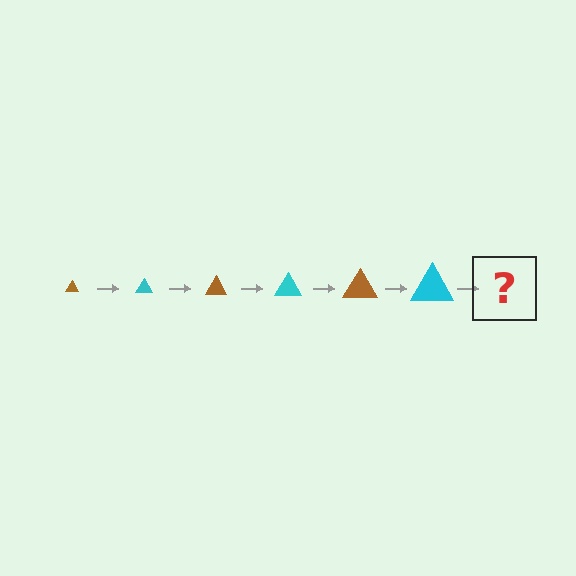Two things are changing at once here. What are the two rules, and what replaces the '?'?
The two rules are that the triangle grows larger each step and the color cycles through brown and cyan. The '?' should be a brown triangle, larger than the previous one.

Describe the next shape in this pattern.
It should be a brown triangle, larger than the previous one.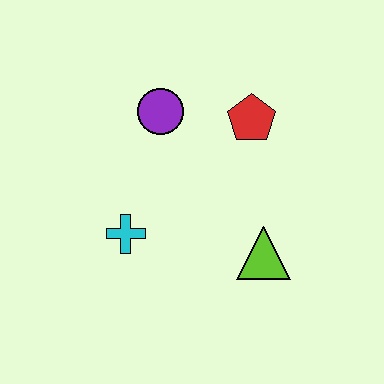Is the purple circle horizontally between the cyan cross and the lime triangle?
Yes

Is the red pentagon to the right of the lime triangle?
No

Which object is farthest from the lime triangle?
The purple circle is farthest from the lime triangle.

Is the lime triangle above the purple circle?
No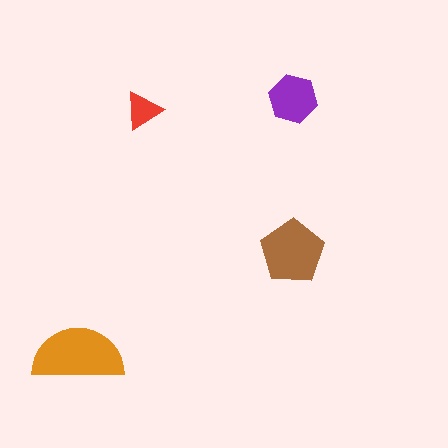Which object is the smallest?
The red triangle.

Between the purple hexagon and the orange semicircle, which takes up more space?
The orange semicircle.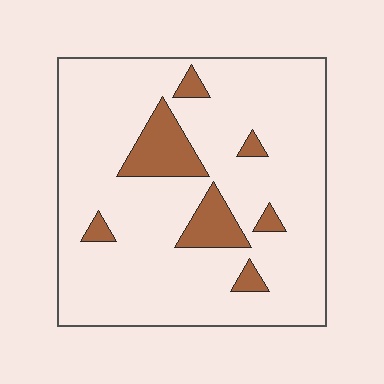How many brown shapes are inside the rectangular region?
7.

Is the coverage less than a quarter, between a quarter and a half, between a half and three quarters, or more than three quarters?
Less than a quarter.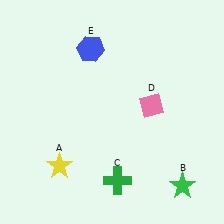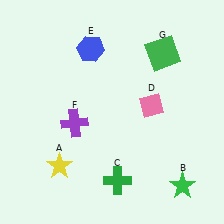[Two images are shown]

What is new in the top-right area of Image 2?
A green square (G) was added in the top-right area of Image 2.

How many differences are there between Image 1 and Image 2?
There are 2 differences between the two images.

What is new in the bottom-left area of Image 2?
A purple cross (F) was added in the bottom-left area of Image 2.